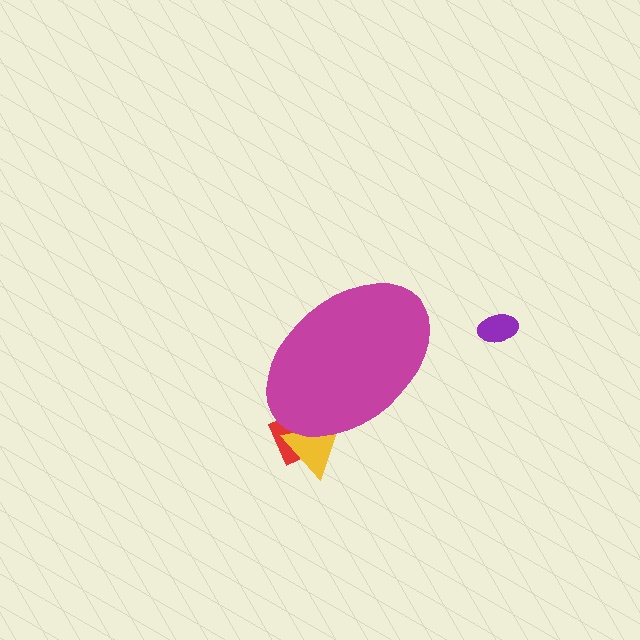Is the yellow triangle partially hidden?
Yes, the yellow triangle is partially hidden behind the magenta ellipse.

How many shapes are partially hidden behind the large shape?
2 shapes are partially hidden.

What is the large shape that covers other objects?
A magenta ellipse.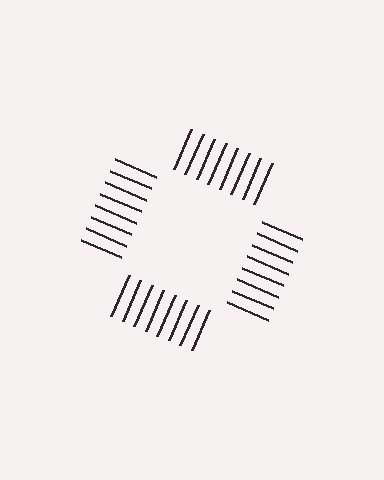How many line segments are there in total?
32 — 8 along each of the 4 edges.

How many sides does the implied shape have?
4 sides — the line-ends trace a square.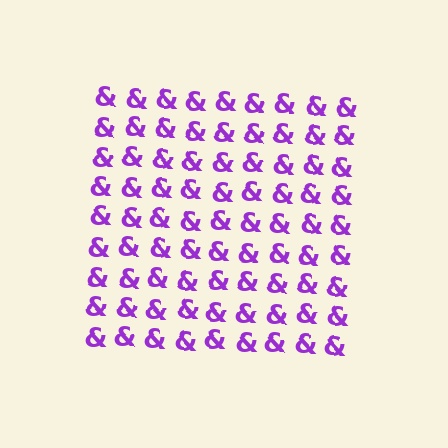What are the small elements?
The small elements are ampersands.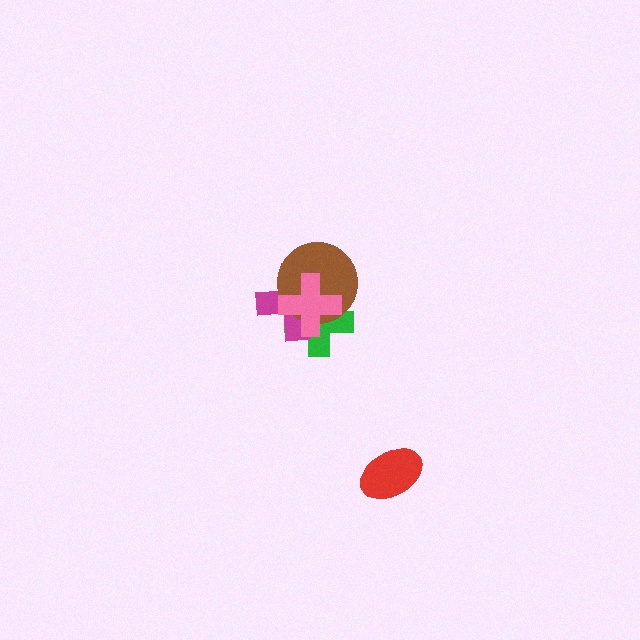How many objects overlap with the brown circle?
3 objects overlap with the brown circle.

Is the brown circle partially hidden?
Yes, it is partially covered by another shape.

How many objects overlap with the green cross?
3 objects overlap with the green cross.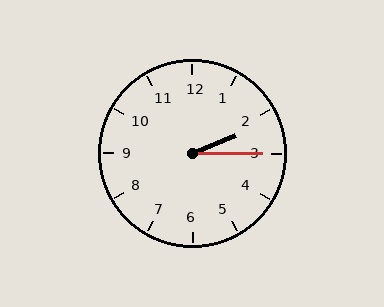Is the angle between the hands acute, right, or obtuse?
It is acute.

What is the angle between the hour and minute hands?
Approximately 22 degrees.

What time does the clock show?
2:15.